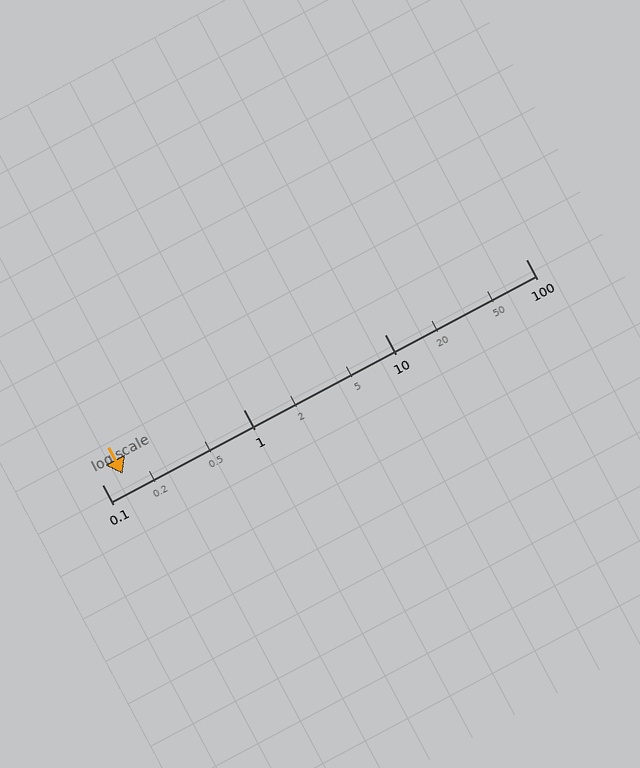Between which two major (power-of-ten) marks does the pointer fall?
The pointer is between 0.1 and 1.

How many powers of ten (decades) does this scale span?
The scale spans 3 decades, from 0.1 to 100.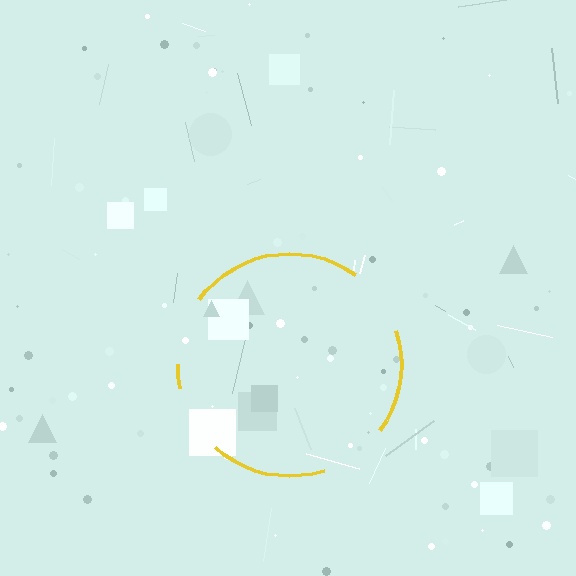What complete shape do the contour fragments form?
The contour fragments form a circle.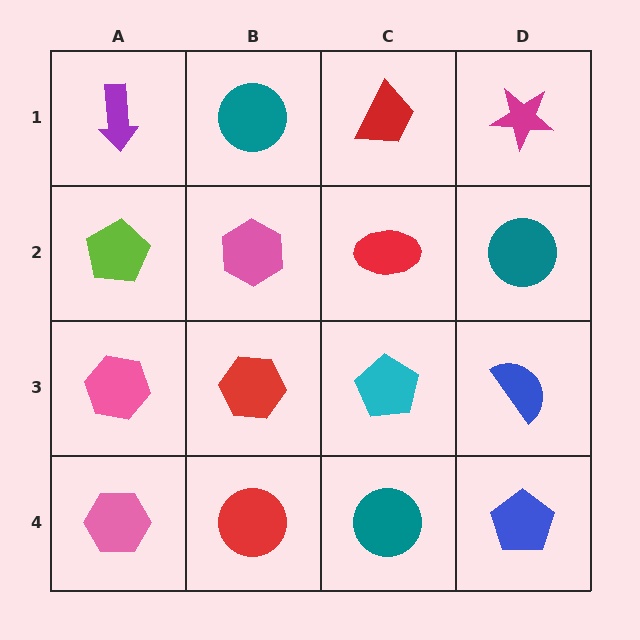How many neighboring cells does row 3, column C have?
4.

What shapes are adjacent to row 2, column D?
A magenta star (row 1, column D), a blue semicircle (row 3, column D), a red ellipse (row 2, column C).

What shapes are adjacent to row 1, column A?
A lime pentagon (row 2, column A), a teal circle (row 1, column B).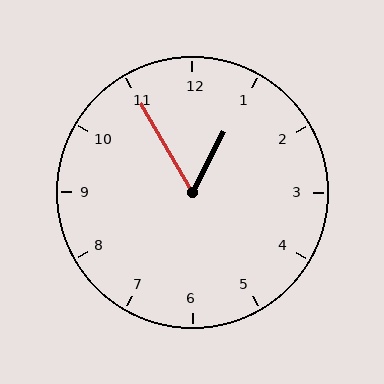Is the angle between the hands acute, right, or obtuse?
It is acute.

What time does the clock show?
12:55.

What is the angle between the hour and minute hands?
Approximately 58 degrees.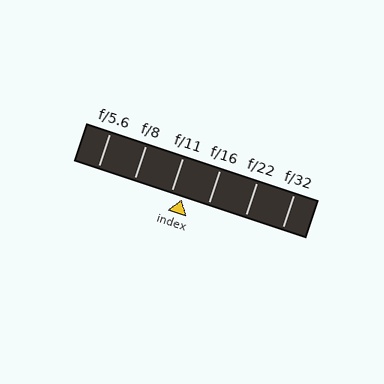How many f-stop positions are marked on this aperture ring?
There are 6 f-stop positions marked.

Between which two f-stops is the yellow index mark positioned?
The index mark is between f/11 and f/16.